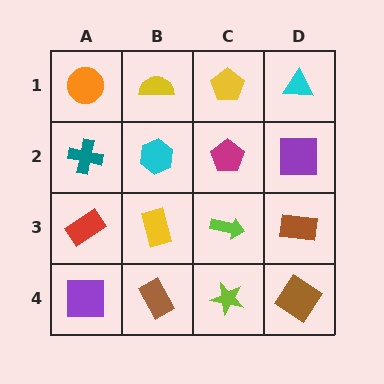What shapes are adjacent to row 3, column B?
A cyan hexagon (row 2, column B), a brown rectangle (row 4, column B), a red rectangle (row 3, column A), a lime arrow (row 3, column C).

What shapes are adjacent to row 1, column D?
A purple square (row 2, column D), a yellow pentagon (row 1, column C).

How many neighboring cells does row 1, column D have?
2.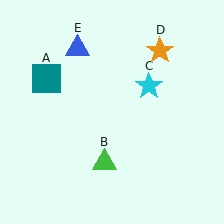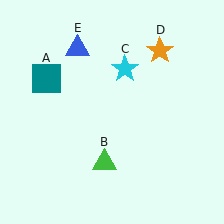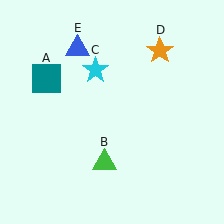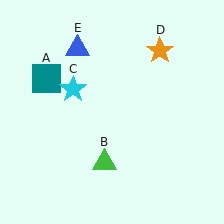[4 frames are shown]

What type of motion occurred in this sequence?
The cyan star (object C) rotated counterclockwise around the center of the scene.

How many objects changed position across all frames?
1 object changed position: cyan star (object C).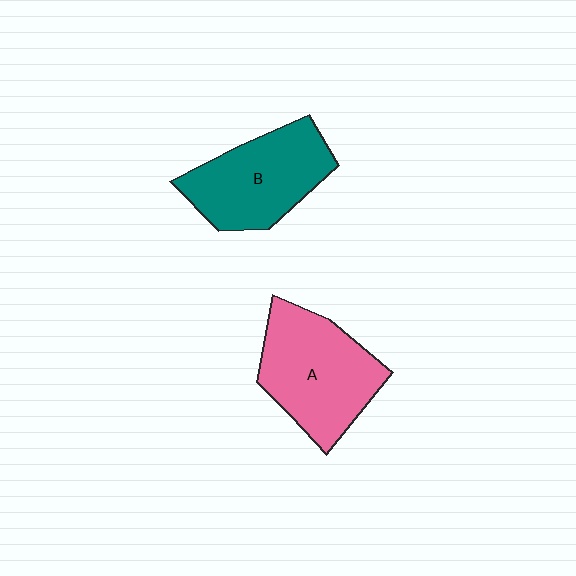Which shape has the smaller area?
Shape B (teal).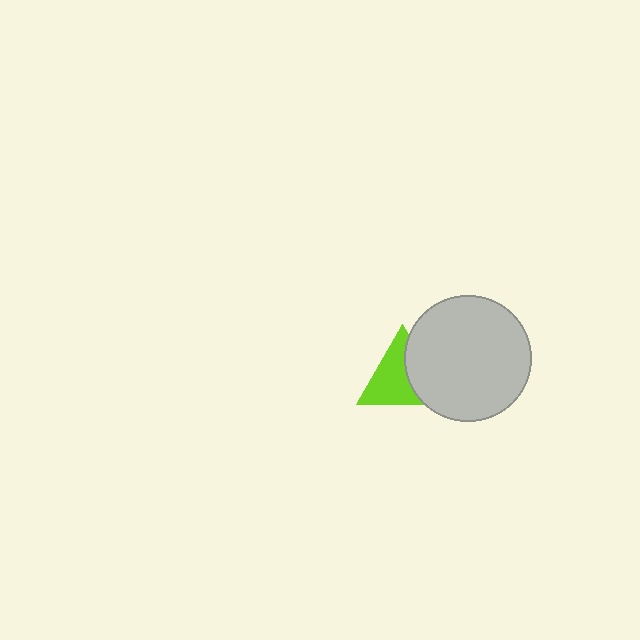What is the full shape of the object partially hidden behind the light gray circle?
The partially hidden object is a lime triangle.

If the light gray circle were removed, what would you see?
You would see the complete lime triangle.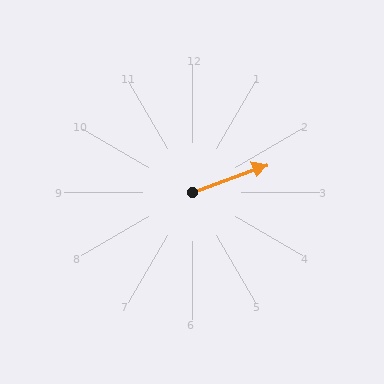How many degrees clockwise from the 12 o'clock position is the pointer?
Approximately 70 degrees.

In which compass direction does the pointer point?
East.